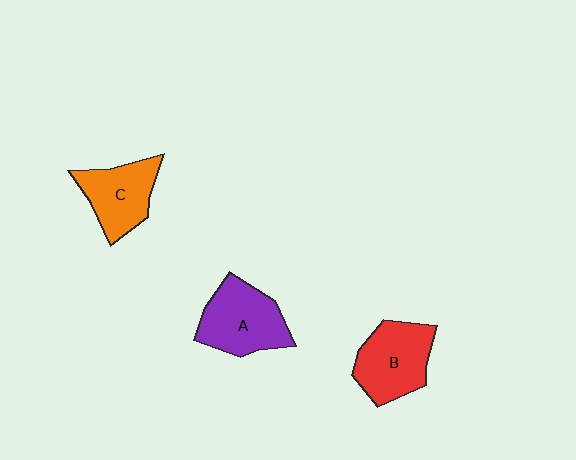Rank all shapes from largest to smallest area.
From largest to smallest: A (purple), B (red), C (orange).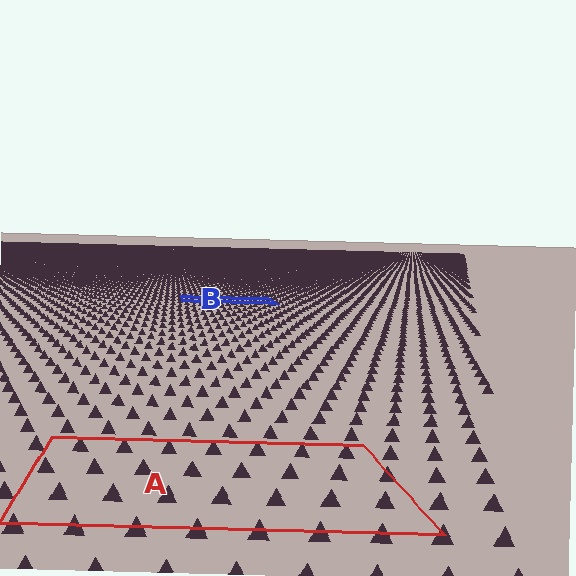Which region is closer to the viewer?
Region A is closer. The texture elements there are larger and more spread out.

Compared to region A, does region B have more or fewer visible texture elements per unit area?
Region B has more texture elements per unit area — they are packed more densely because it is farther away.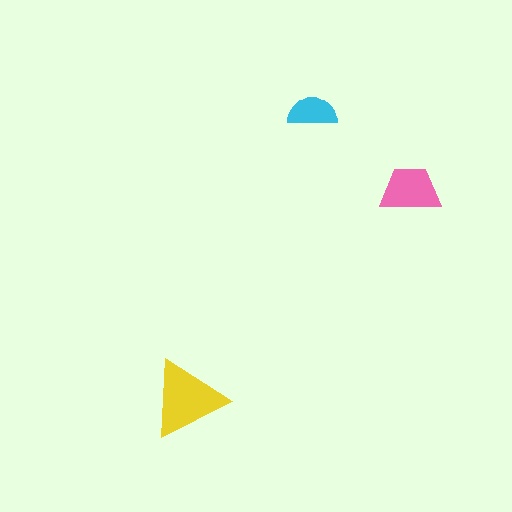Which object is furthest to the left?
The yellow triangle is leftmost.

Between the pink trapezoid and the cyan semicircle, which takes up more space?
The pink trapezoid.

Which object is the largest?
The yellow triangle.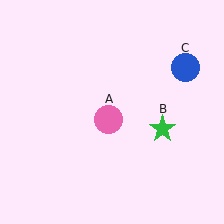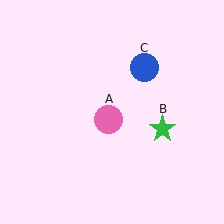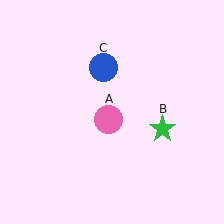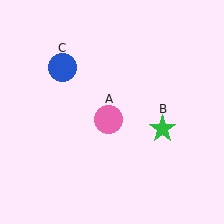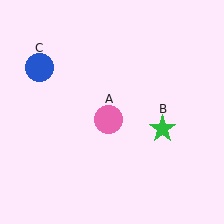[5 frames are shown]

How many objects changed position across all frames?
1 object changed position: blue circle (object C).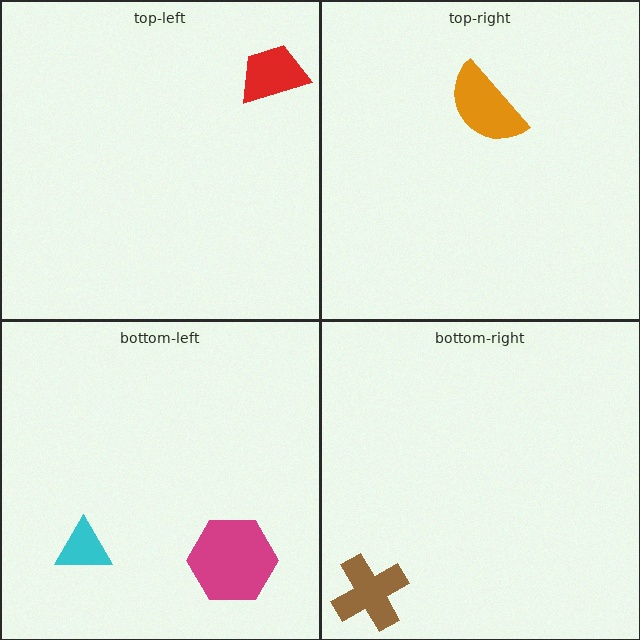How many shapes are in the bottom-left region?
2.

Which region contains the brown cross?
The bottom-right region.